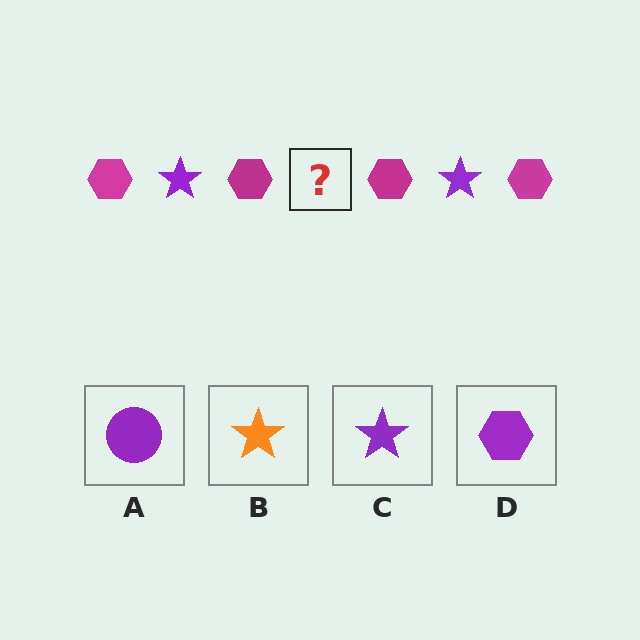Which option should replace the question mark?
Option C.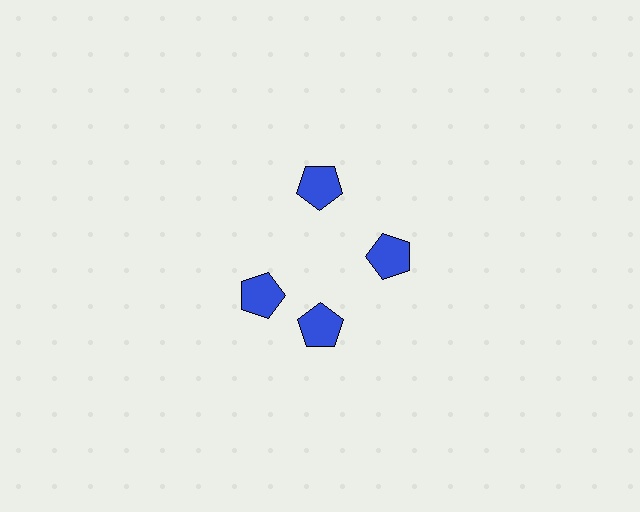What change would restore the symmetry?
The symmetry would be restored by rotating it back into even spacing with its neighbors so that all 4 pentagons sit at equal angles and equal distance from the center.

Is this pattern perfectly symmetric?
No. The 4 blue pentagons are arranged in a ring, but one element near the 9 o'clock position is rotated out of alignment along the ring, breaking the 4-fold rotational symmetry.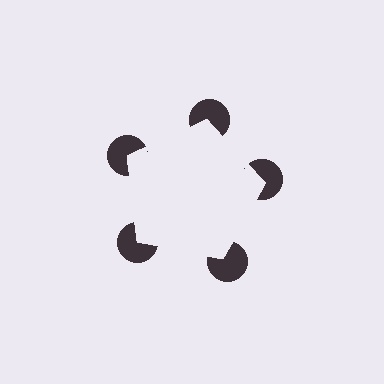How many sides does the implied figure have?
5 sides.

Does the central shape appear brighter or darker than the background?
It typically appears slightly brighter than the background, even though no actual brightness change is drawn.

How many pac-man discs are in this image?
There are 5 — one at each vertex of the illusory pentagon.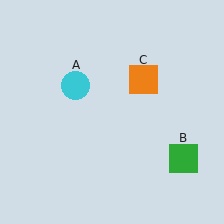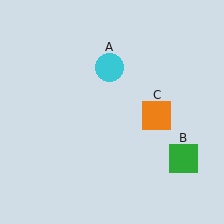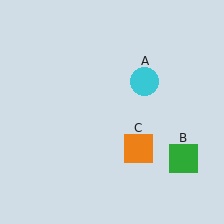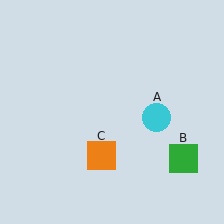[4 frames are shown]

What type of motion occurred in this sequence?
The cyan circle (object A), orange square (object C) rotated clockwise around the center of the scene.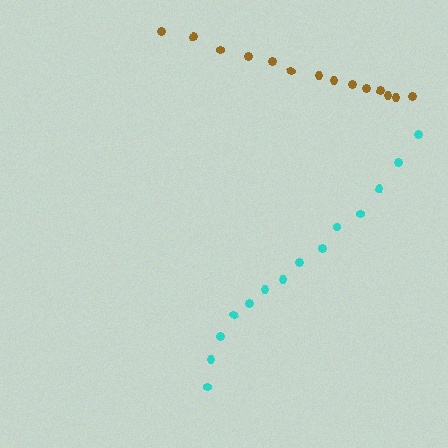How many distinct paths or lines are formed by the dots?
There are 2 distinct paths.